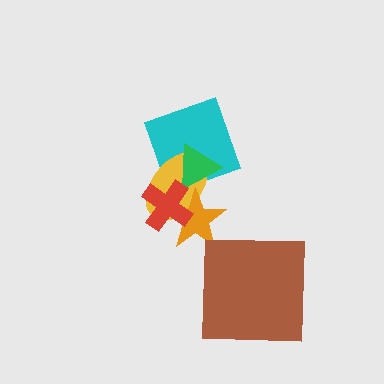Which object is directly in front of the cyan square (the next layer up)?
The yellow ellipse is directly in front of the cyan square.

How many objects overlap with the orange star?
3 objects overlap with the orange star.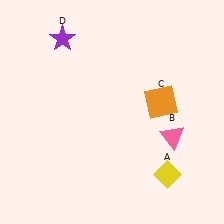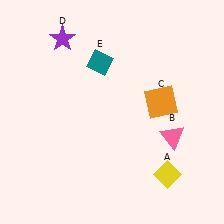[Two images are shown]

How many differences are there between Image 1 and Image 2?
There is 1 difference between the two images.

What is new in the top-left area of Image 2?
A teal diamond (E) was added in the top-left area of Image 2.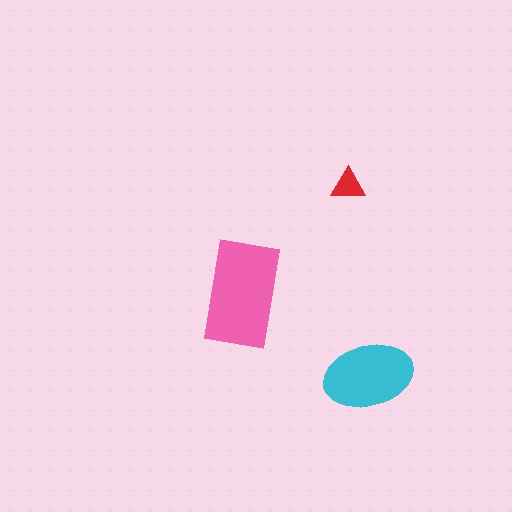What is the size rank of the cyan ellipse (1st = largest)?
2nd.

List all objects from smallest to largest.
The red triangle, the cyan ellipse, the pink rectangle.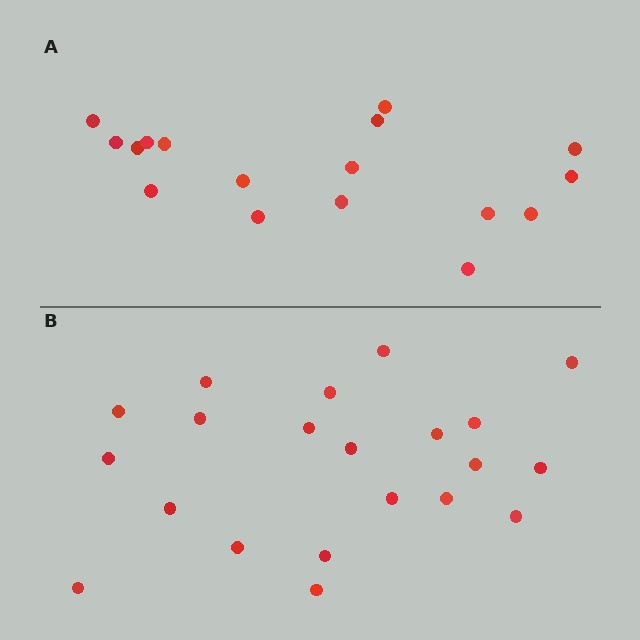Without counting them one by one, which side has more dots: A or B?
Region B (the bottom region) has more dots.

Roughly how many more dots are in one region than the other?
Region B has about 4 more dots than region A.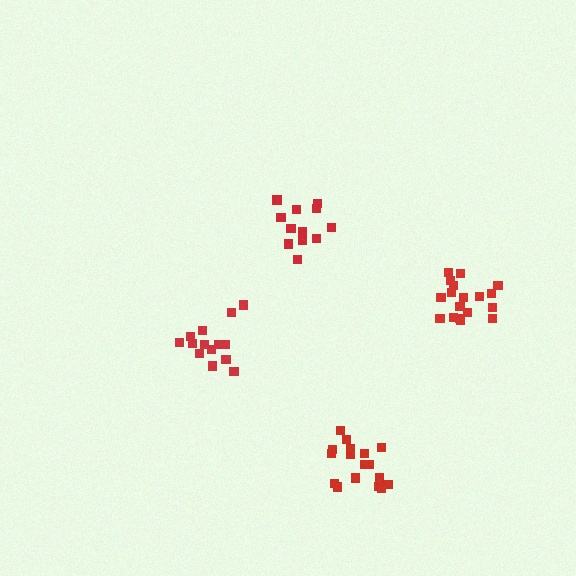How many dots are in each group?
Group 1: 15 dots, Group 2: 13 dots, Group 3: 18 dots, Group 4: 18 dots (64 total).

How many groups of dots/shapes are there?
There are 4 groups.